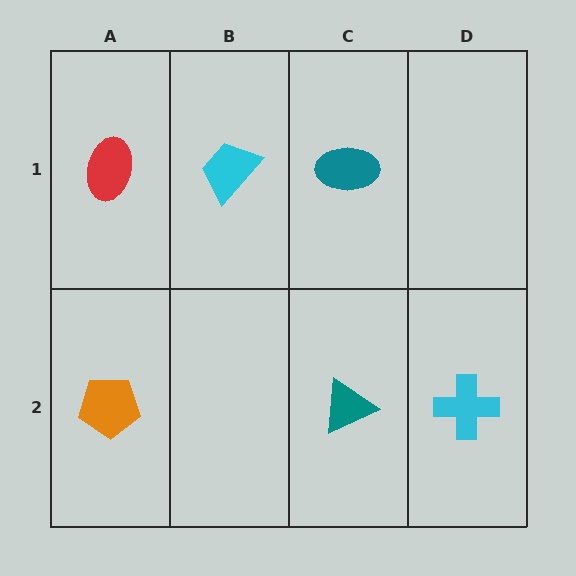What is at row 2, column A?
An orange pentagon.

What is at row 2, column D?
A cyan cross.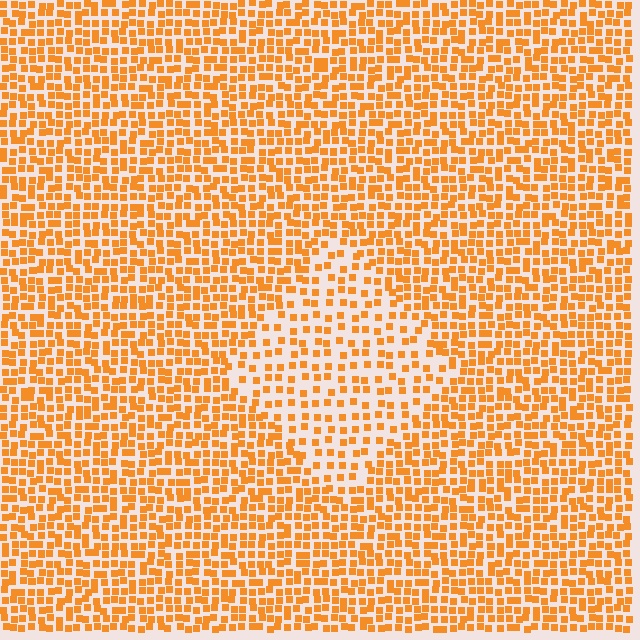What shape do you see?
I see a diamond.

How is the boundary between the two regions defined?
The boundary is defined by a change in element density (approximately 1.8x ratio). All elements are the same color, size, and shape.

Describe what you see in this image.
The image contains small orange elements arranged at two different densities. A diamond-shaped region is visible where the elements are less densely packed than the surrounding area.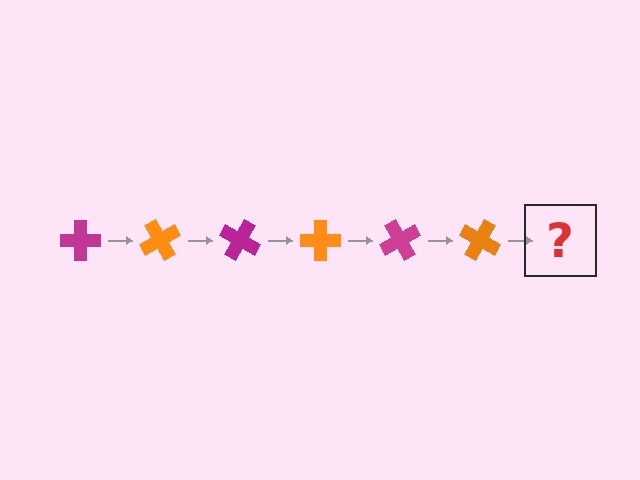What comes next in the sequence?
The next element should be a magenta cross, rotated 360 degrees from the start.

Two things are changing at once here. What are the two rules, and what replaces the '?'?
The two rules are that it rotates 60 degrees each step and the color cycles through magenta and orange. The '?' should be a magenta cross, rotated 360 degrees from the start.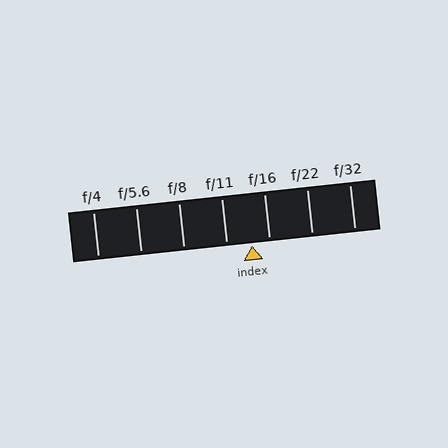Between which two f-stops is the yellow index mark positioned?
The index mark is between f/11 and f/16.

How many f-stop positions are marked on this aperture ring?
There are 7 f-stop positions marked.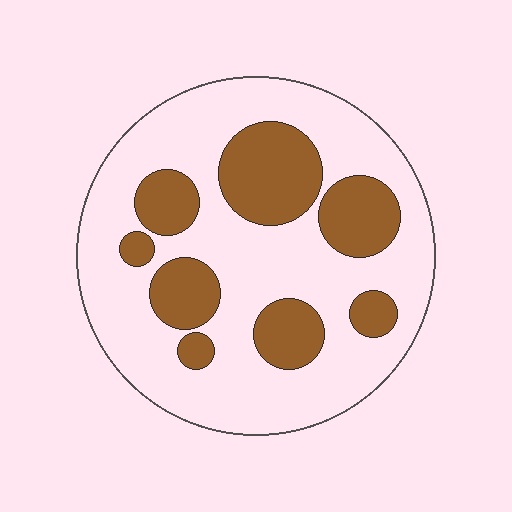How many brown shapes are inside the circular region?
8.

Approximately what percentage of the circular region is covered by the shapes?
Approximately 30%.